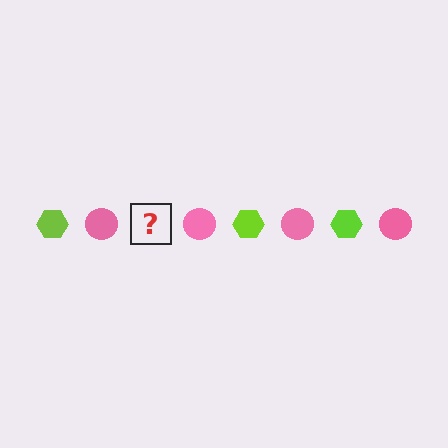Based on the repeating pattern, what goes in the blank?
The blank should be a lime hexagon.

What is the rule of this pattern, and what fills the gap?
The rule is that the pattern alternates between lime hexagon and pink circle. The gap should be filled with a lime hexagon.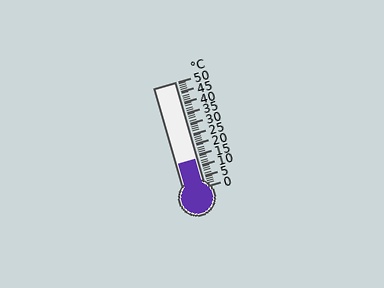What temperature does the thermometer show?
The thermometer shows approximately 13°C.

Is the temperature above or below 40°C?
The temperature is below 40°C.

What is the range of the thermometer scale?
The thermometer scale ranges from 0°C to 50°C.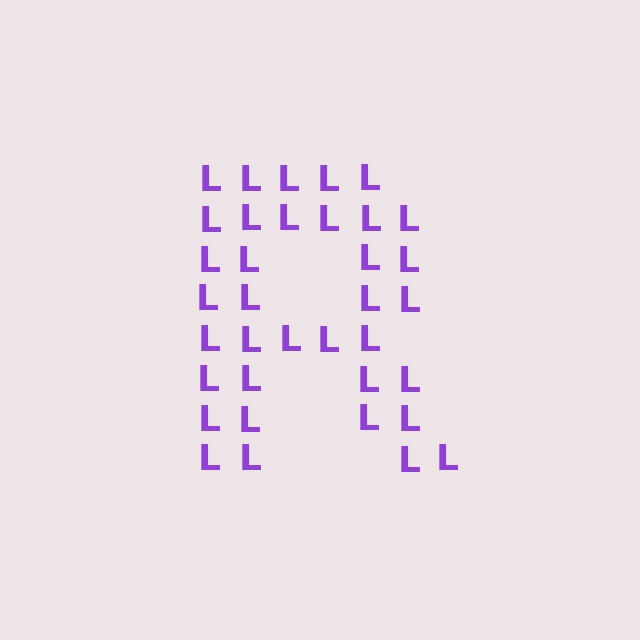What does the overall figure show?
The overall figure shows the letter R.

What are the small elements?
The small elements are letter L's.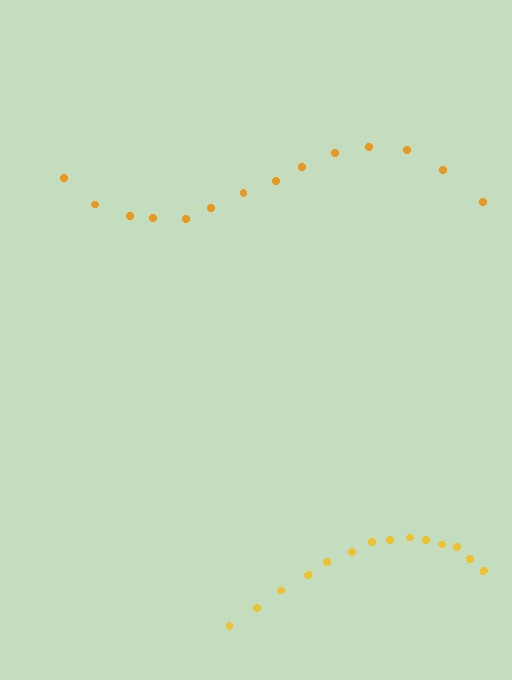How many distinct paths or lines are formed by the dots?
There are 2 distinct paths.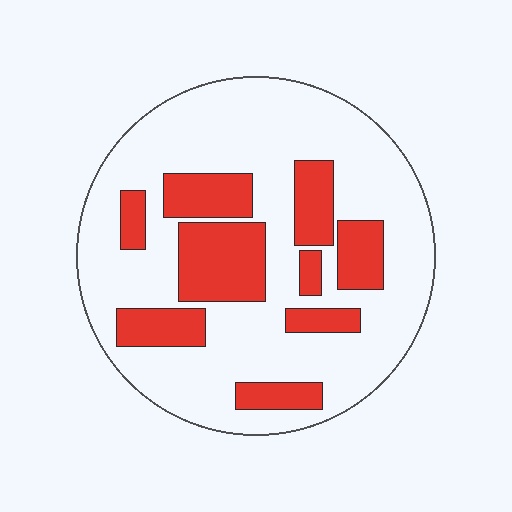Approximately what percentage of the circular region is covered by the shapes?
Approximately 30%.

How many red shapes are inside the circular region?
9.